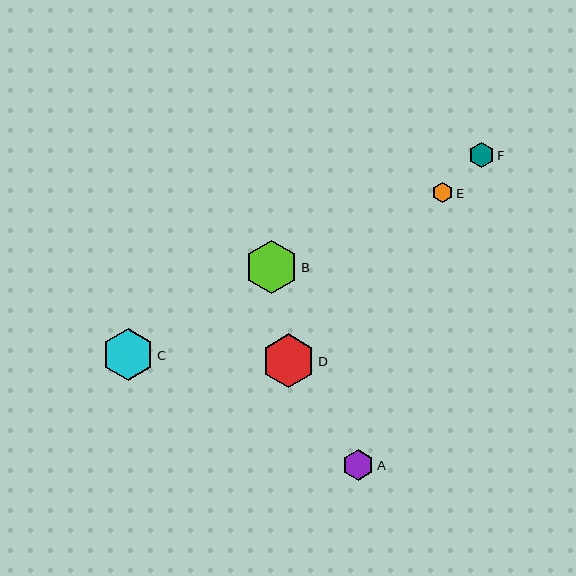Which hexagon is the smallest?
Hexagon E is the smallest with a size of approximately 21 pixels.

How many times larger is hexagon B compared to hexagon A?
Hexagon B is approximately 1.7 times the size of hexagon A.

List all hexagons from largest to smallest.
From largest to smallest: D, B, C, A, F, E.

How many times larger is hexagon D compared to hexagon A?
Hexagon D is approximately 1.7 times the size of hexagon A.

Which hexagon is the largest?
Hexagon D is the largest with a size of approximately 54 pixels.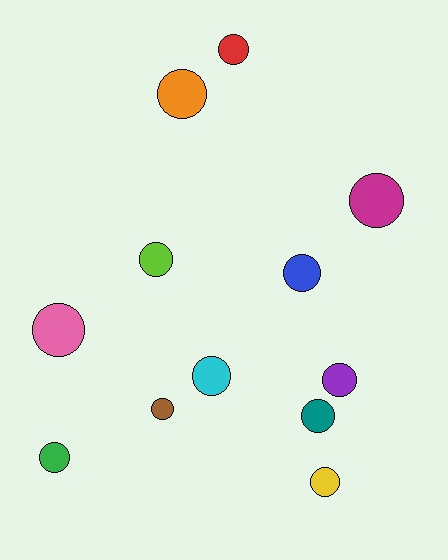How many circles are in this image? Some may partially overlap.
There are 12 circles.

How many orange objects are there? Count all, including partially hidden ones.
There is 1 orange object.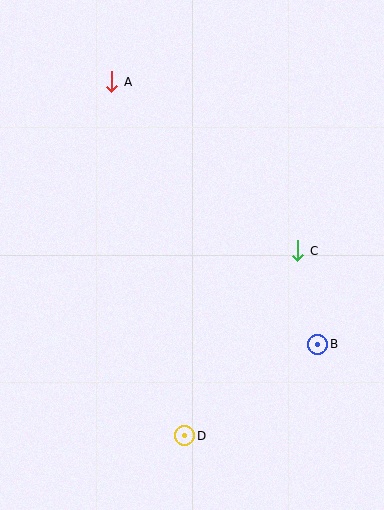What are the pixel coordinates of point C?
Point C is at (298, 251).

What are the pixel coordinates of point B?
Point B is at (318, 344).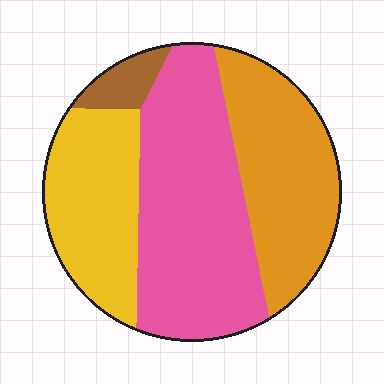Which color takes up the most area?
Pink, at roughly 40%.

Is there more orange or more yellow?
Orange.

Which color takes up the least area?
Brown, at roughly 5%.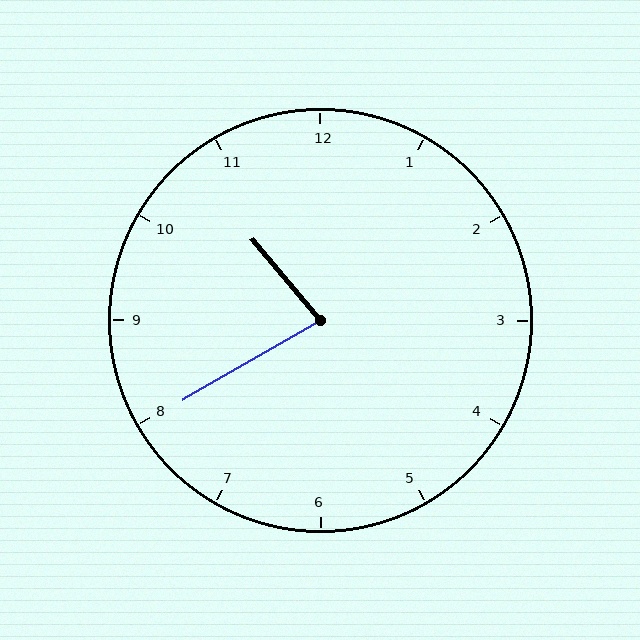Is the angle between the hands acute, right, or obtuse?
It is acute.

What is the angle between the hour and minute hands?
Approximately 80 degrees.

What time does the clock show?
10:40.